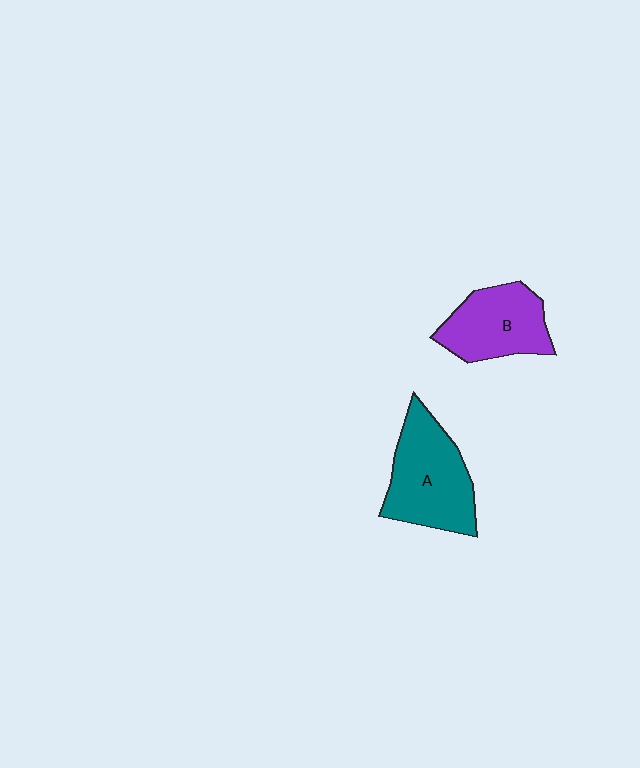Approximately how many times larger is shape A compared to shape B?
Approximately 1.2 times.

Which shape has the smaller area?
Shape B (purple).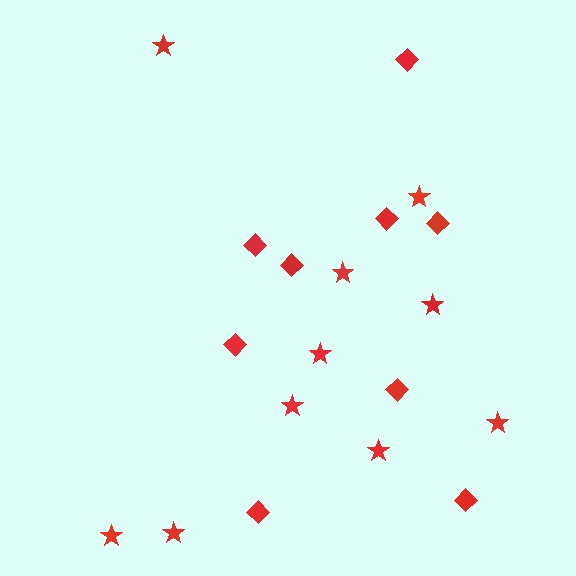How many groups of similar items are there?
There are 2 groups: one group of diamonds (9) and one group of stars (10).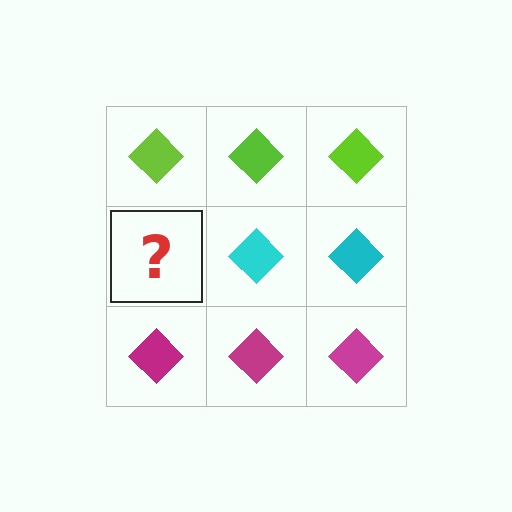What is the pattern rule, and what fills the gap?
The rule is that each row has a consistent color. The gap should be filled with a cyan diamond.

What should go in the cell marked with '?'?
The missing cell should contain a cyan diamond.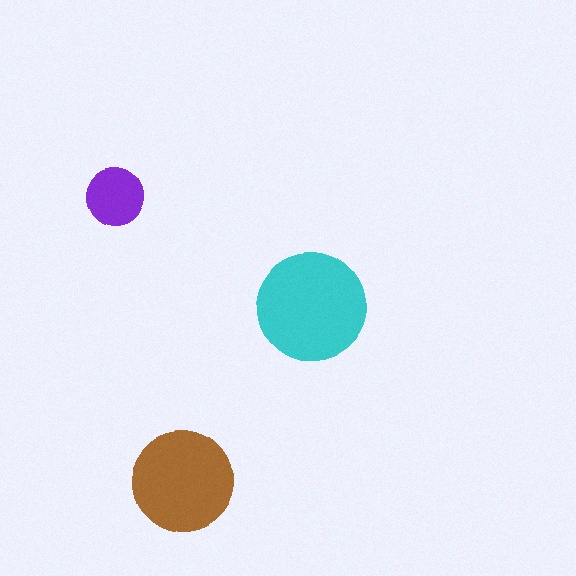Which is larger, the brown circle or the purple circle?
The brown one.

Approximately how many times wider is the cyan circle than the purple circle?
About 2 times wider.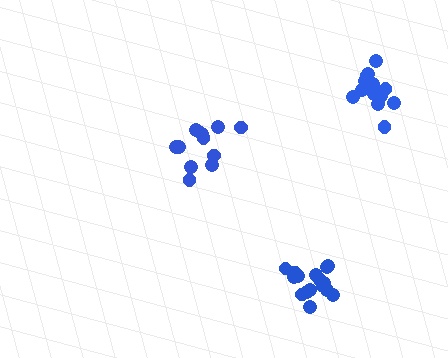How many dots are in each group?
Group 1: 14 dots, Group 2: 12 dots, Group 3: 16 dots (42 total).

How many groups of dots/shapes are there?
There are 3 groups.